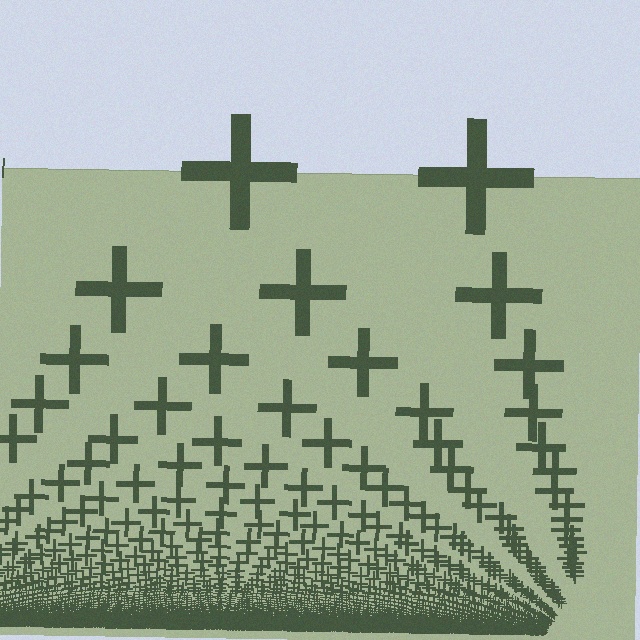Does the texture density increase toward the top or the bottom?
Density increases toward the bottom.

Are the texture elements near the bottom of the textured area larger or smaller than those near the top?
Smaller. The gradient is inverted — elements near the bottom are smaller and denser.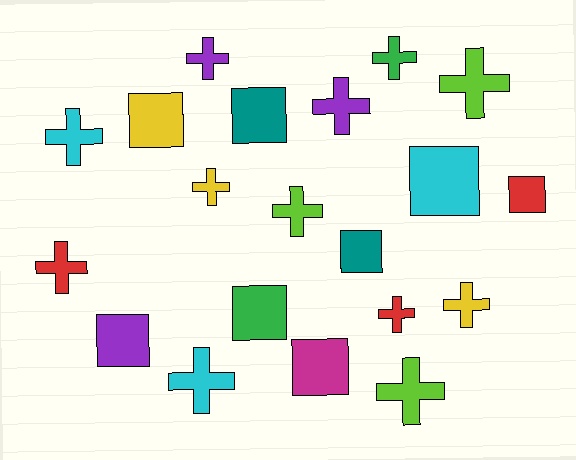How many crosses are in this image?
There are 12 crosses.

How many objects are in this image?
There are 20 objects.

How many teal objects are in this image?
There are 2 teal objects.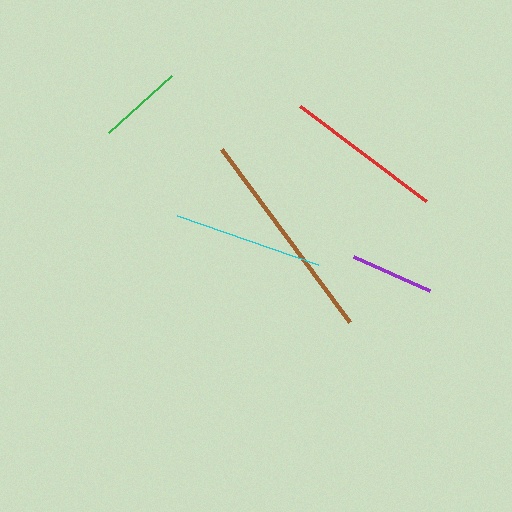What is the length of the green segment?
The green segment is approximately 84 pixels long.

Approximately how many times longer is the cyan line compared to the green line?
The cyan line is approximately 1.8 times the length of the green line.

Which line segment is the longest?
The brown line is the longest at approximately 215 pixels.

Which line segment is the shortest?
The purple line is the shortest at approximately 84 pixels.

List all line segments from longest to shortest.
From longest to shortest: brown, red, cyan, green, purple.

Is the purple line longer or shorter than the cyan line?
The cyan line is longer than the purple line.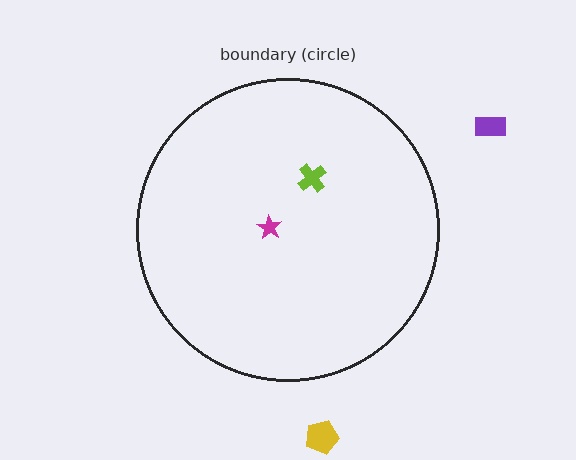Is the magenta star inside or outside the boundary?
Inside.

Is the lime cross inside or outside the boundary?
Inside.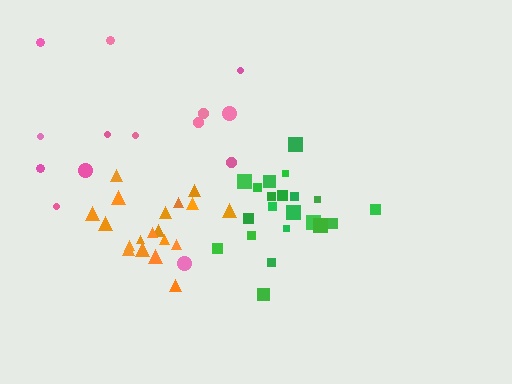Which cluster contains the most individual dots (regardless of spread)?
Green (21).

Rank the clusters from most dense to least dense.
orange, green, pink.